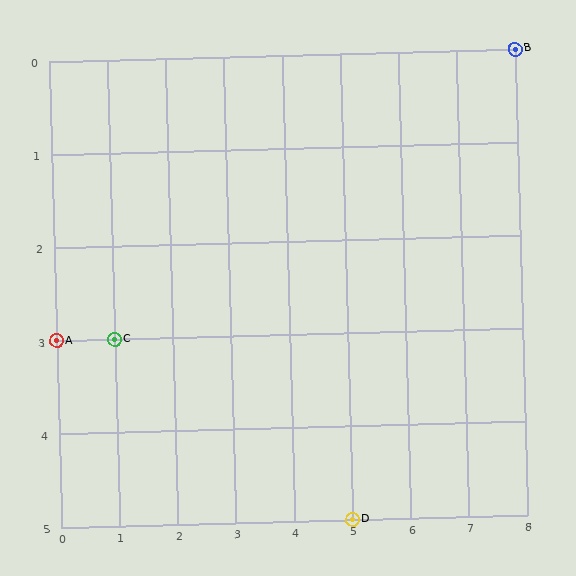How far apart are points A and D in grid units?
Points A and D are 5 columns and 2 rows apart (about 5.4 grid units diagonally).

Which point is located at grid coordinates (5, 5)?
Point D is at (5, 5).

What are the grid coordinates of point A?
Point A is at grid coordinates (0, 3).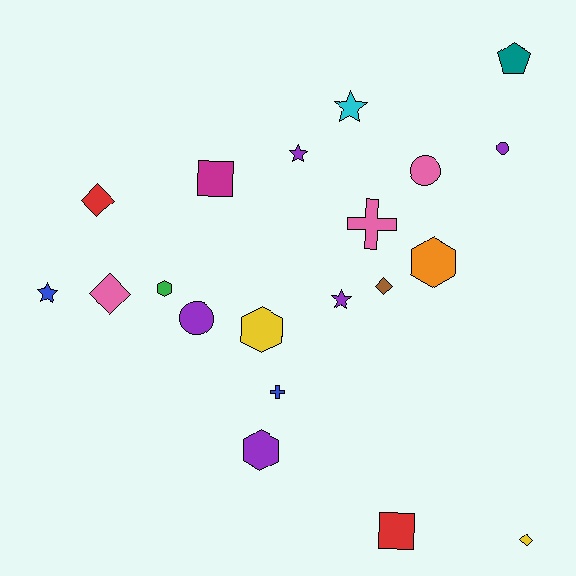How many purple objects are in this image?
There are 5 purple objects.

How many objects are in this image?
There are 20 objects.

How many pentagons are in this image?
There is 1 pentagon.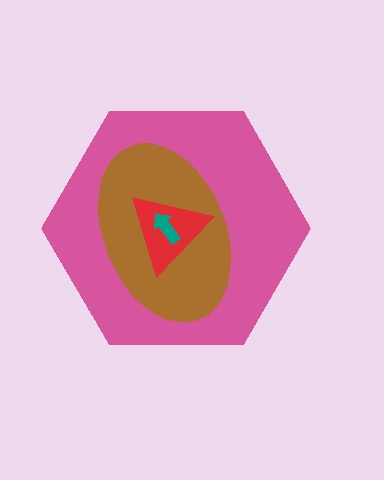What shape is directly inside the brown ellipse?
The red triangle.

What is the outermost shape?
The pink hexagon.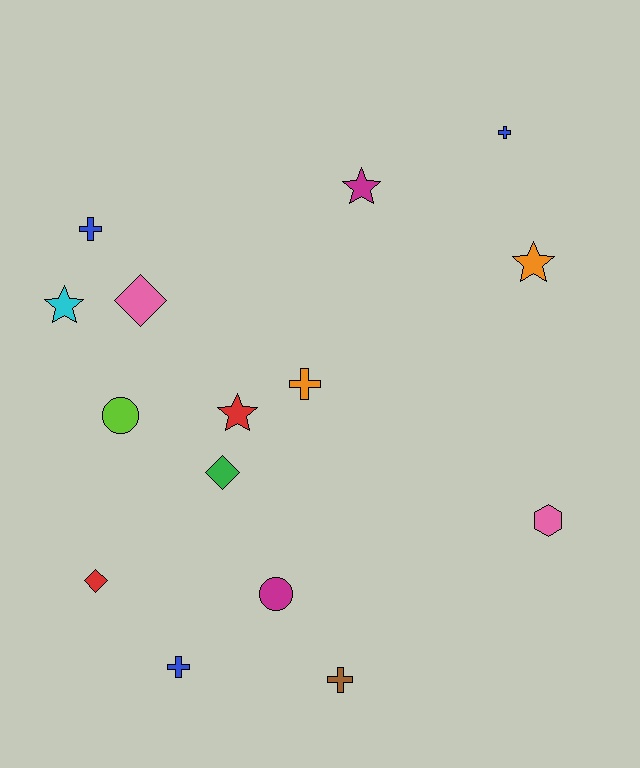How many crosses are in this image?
There are 5 crosses.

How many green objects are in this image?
There is 1 green object.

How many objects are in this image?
There are 15 objects.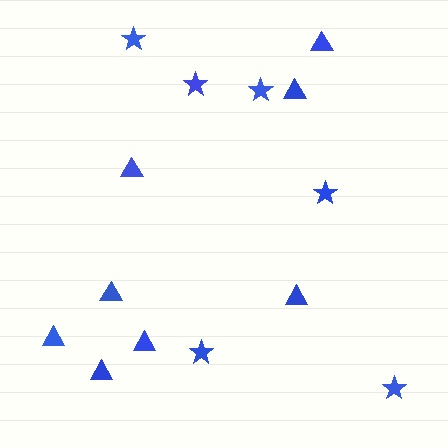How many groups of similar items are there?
There are 2 groups: one group of stars (6) and one group of triangles (8).